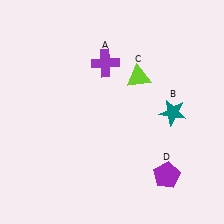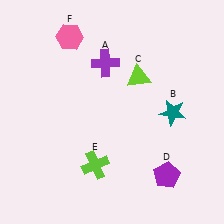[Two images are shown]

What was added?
A lime cross (E), a pink hexagon (F) were added in Image 2.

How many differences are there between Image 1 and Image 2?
There are 2 differences between the two images.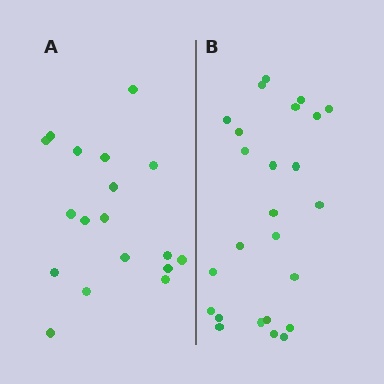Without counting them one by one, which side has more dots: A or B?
Region B (the right region) has more dots.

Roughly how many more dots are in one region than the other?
Region B has roughly 8 or so more dots than region A.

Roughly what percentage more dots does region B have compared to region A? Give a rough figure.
About 40% more.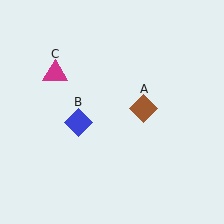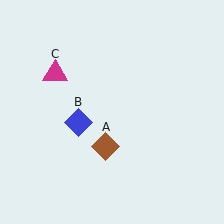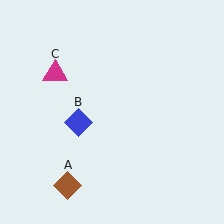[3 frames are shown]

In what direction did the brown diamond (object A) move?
The brown diamond (object A) moved down and to the left.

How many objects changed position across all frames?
1 object changed position: brown diamond (object A).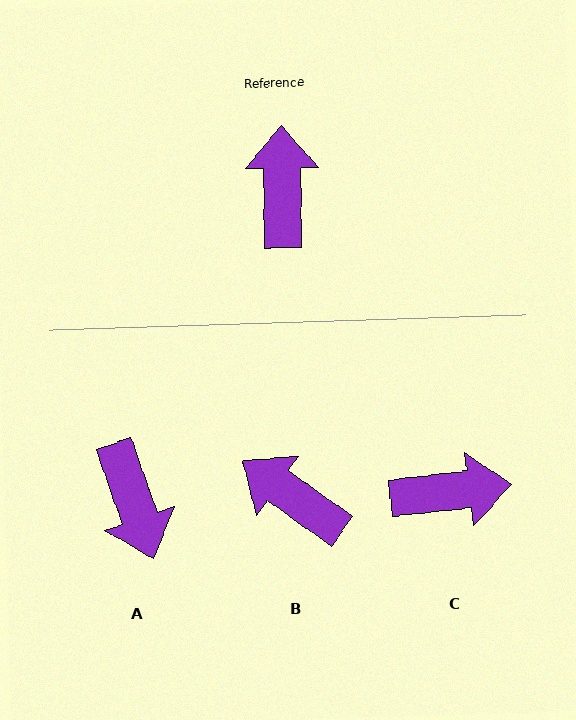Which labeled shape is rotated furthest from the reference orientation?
A, about 162 degrees away.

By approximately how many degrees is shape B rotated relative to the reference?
Approximately 54 degrees counter-clockwise.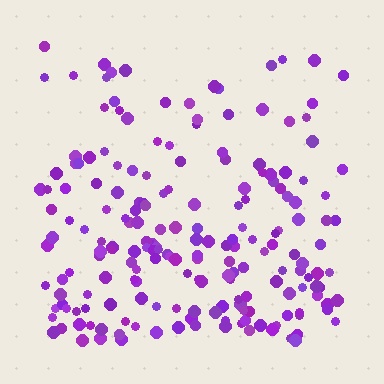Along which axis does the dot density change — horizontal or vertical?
Vertical.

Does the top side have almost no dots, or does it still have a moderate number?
Still a moderate number, just noticeably fewer than the bottom.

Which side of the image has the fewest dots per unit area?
The top.